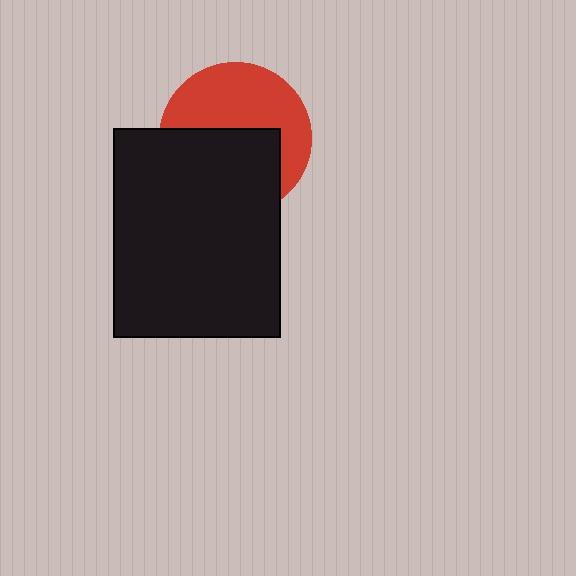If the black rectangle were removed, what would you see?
You would see the complete red circle.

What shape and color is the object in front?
The object in front is a black rectangle.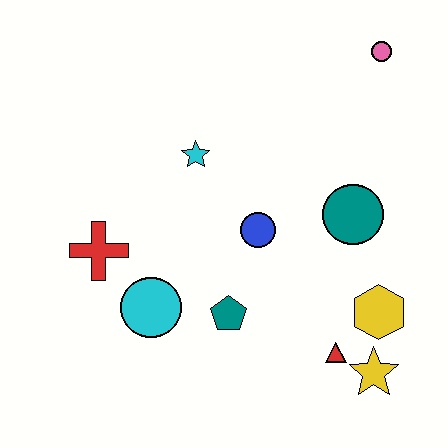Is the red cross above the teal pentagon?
Yes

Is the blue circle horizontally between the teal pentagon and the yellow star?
Yes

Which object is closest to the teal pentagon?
The cyan circle is closest to the teal pentagon.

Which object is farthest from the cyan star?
The yellow star is farthest from the cyan star.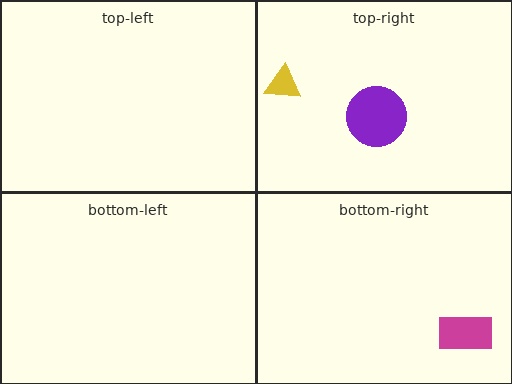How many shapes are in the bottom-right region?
1.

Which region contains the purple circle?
The top-right region.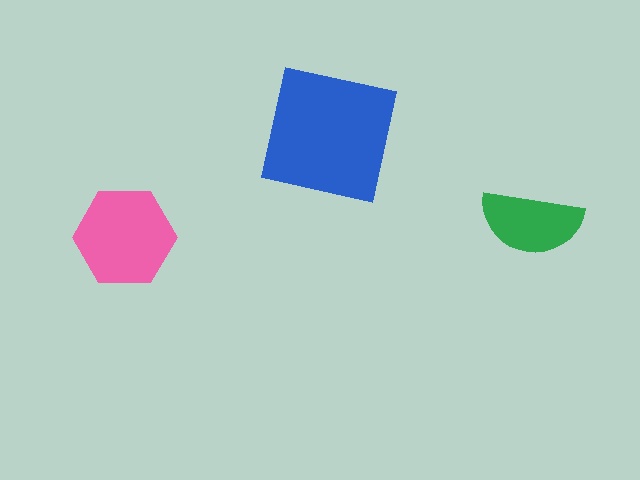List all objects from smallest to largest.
The green semicircle, the pink hexagon, the blue square.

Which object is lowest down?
The pink hexagon is bottommost.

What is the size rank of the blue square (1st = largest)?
1st.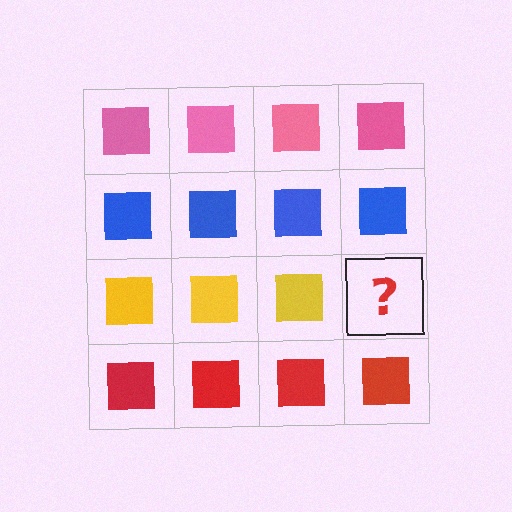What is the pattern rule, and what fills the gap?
The rule is that each row has a consistent color. The gap should be filled with a yellow square.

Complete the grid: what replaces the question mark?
The question mark should be replaced with a yellow square.